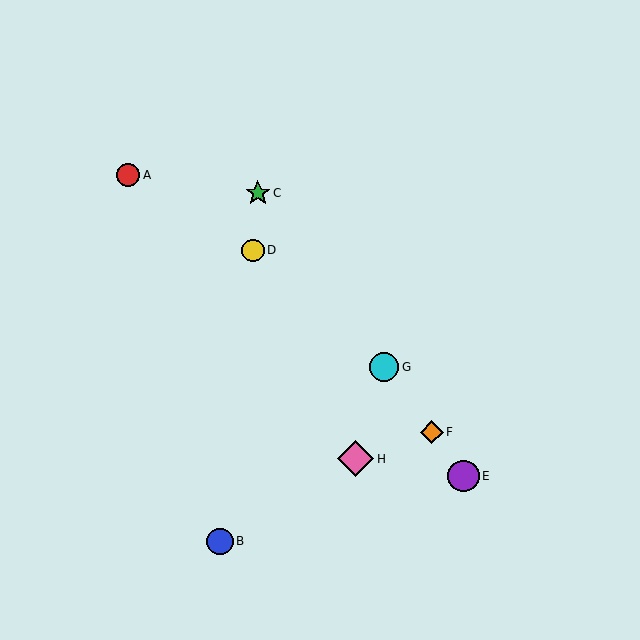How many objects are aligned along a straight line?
4 objects (C, E, F, G) are aligned along a straight line.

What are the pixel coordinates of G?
Object G is at (384, 367).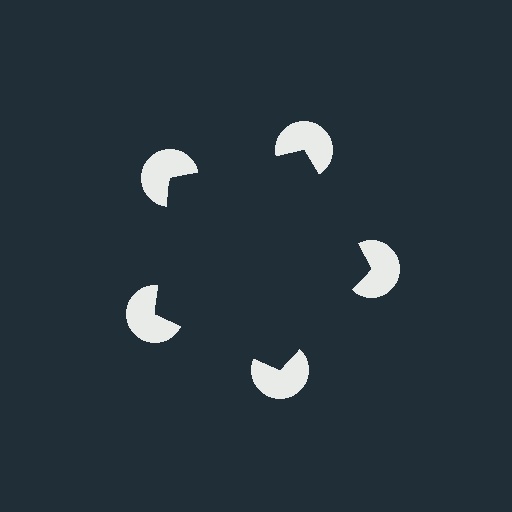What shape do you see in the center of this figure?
An illusory pentagon — its edges are inferred from the aligned wedge cuts in the pac-man discs, not physically drawn.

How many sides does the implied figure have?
5 sides.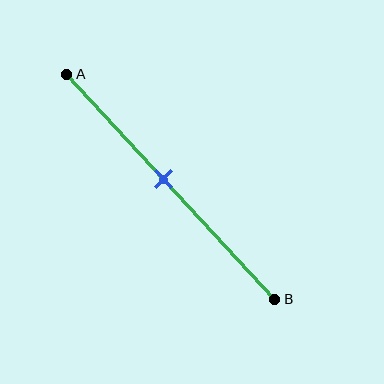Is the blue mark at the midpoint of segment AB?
No, the mark is at about 45% from A, not at the 50% midpoint.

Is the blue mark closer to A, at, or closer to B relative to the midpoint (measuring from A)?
The blue mark is closer to point A than the midpoint of segment AB.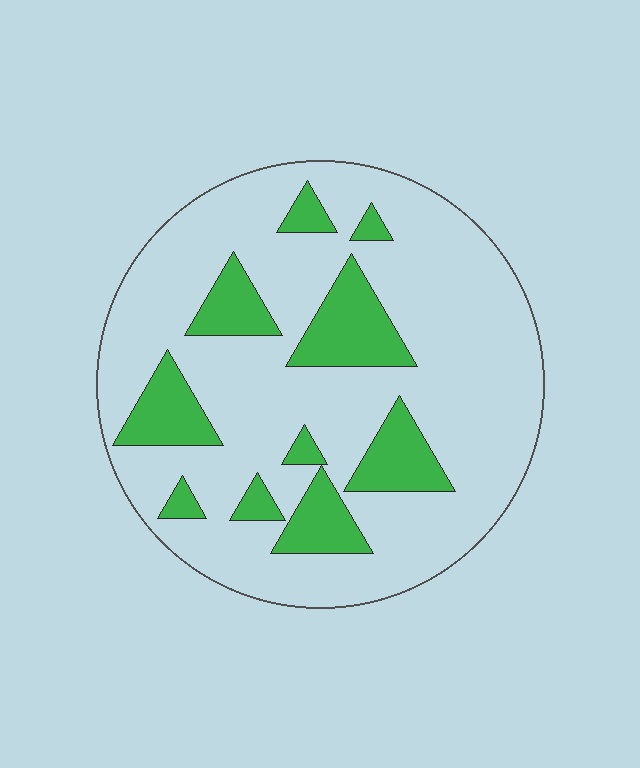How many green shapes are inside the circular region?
10.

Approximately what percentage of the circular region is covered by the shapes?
Approximately 20%.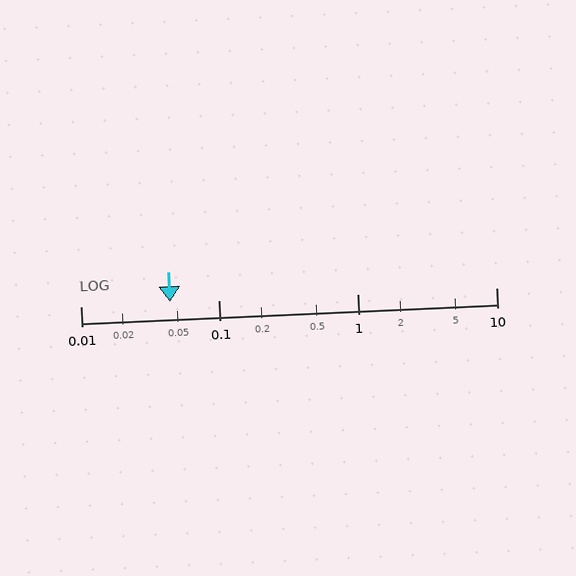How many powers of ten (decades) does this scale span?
The scale spans 3 decades, from 0.01 to 10.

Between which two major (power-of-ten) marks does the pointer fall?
The pointer is between 0.01 and 0.1.